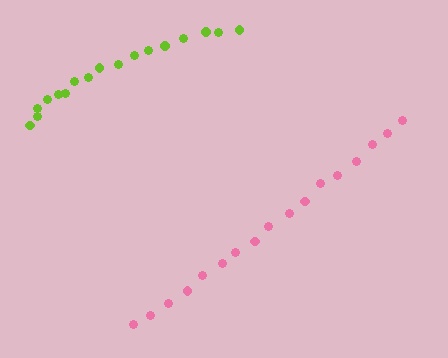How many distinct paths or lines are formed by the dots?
There are 2 distinct paths.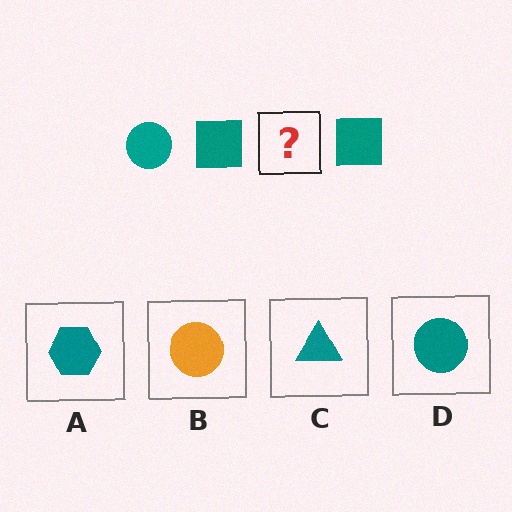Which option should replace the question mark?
Option D.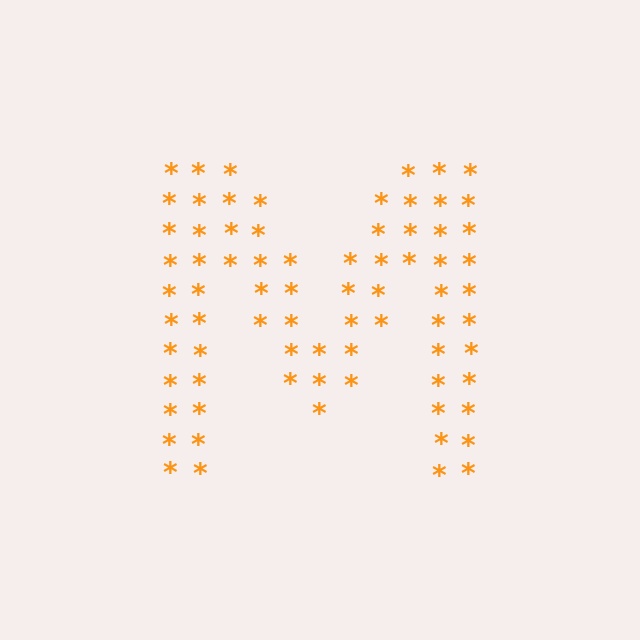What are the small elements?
The small elements are asterisks.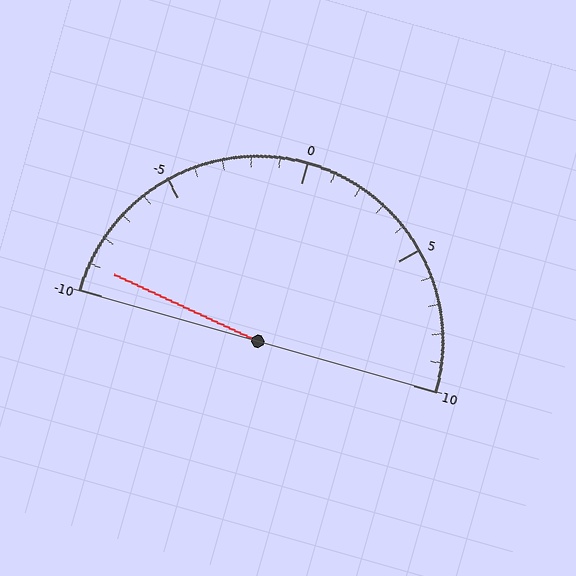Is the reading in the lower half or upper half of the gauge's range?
The reading is in the lower half of the range (-10 to 10).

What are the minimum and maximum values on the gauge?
The gauge ranges from -10 to 10.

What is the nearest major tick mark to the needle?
The nearest major tick mark is -10.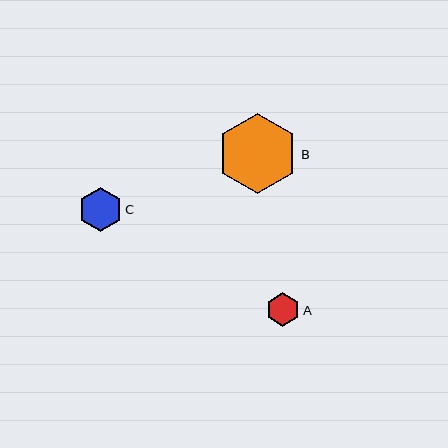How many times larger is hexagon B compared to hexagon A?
Hexagon B is approximately 2.4 times the size of hexagon A.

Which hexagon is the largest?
Hexagon B is the largest with a size of approximately 80 pixels.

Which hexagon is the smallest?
Hexagon A is the smallest with a size of approximately 34 pixels.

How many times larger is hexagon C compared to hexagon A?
Hexagon C is approximately 1.3 times the size of hexagon A.